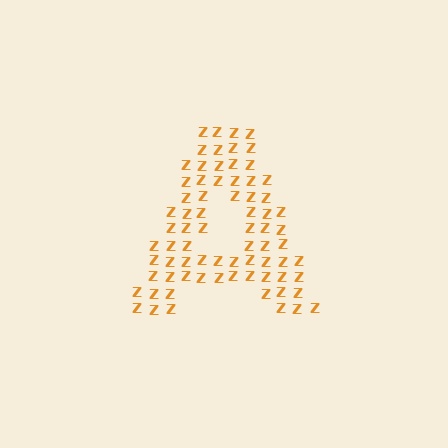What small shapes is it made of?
It is made of small letter Z's.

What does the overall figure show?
The overall figure shows the letter A.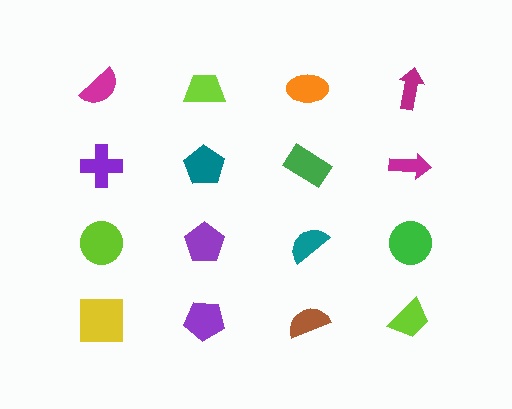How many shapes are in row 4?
4 shapes.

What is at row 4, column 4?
A lime trapezoid.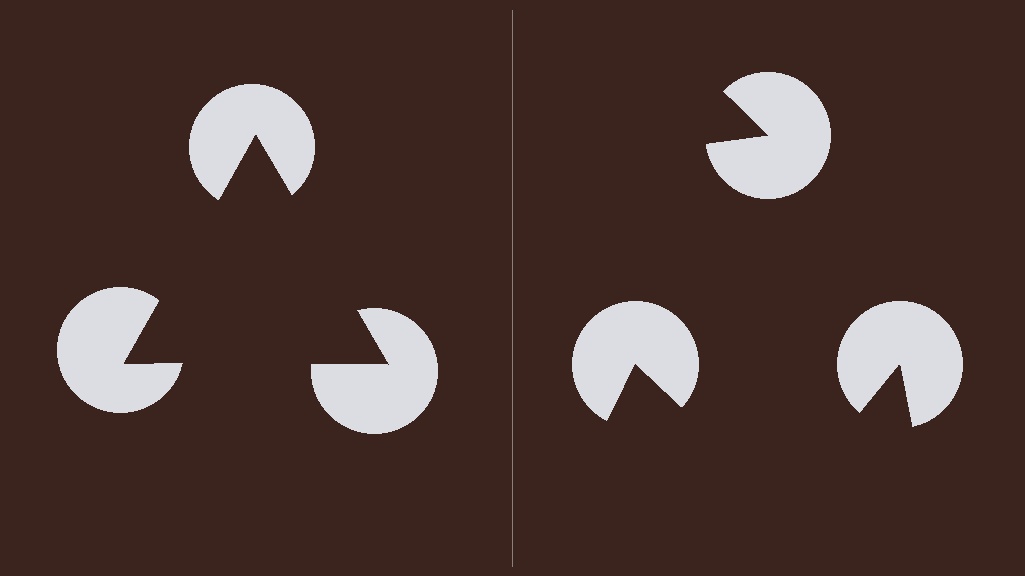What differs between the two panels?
The pac-man discs are positioned identically on both sides; only the wedge orientations differ. On the left they align to a triangle; on the right they are misaligned.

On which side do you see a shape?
An illusory triangle appears on the left side. On the right side the wedge cuts are rotated, so no coherent shape forms.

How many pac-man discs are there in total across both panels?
6 — 3 on each side.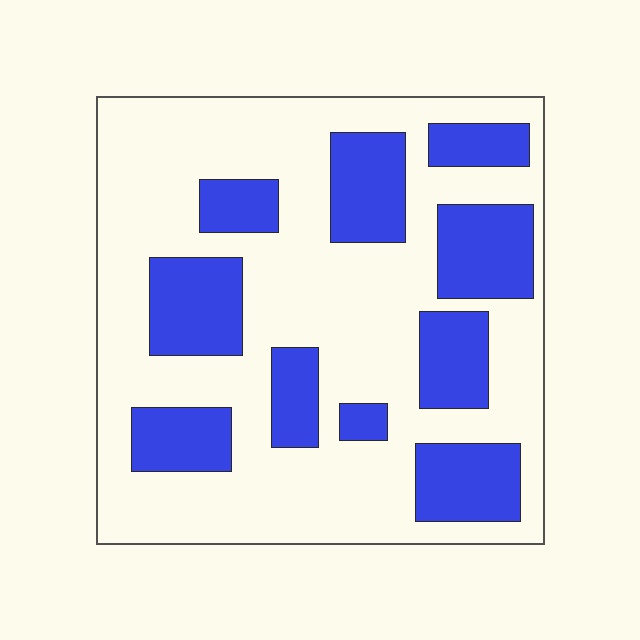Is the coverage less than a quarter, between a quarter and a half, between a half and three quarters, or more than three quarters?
Between a quarter and a half.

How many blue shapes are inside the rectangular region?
10.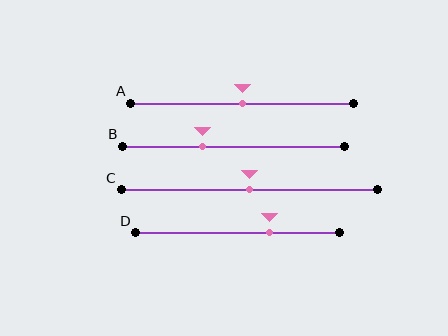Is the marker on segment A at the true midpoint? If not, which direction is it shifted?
Yes, the marker on segment A is at the true midpoint.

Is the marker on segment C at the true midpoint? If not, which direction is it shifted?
Yes, the marker on segment C is at the true midpoint.